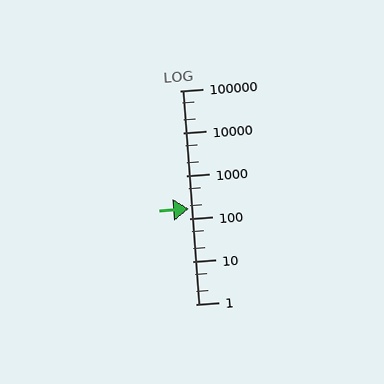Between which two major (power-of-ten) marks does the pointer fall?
The pointer is between 100 and 1000.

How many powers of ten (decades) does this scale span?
The scale spans 5 decades, from 1 to 100000.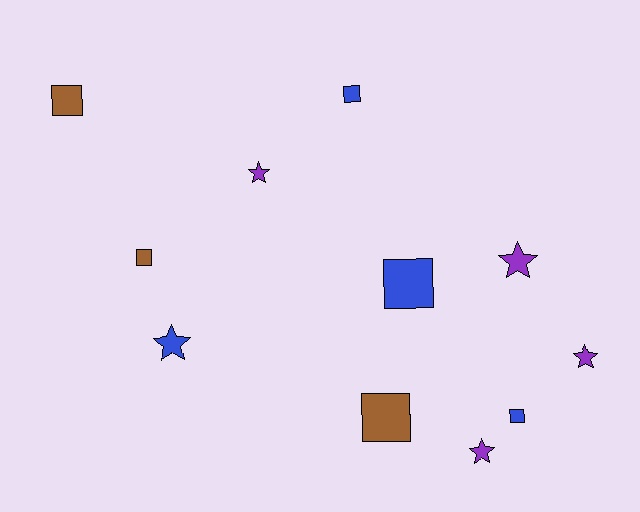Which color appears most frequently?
Purple, with 4 objects.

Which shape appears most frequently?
Square, with 6 objects.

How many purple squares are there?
There are no purple squares.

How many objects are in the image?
There are 11 objects.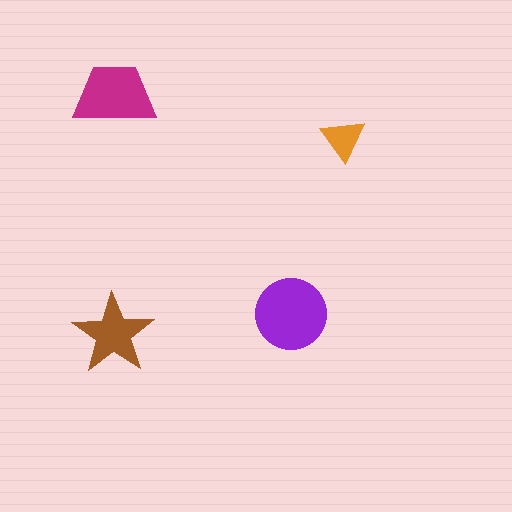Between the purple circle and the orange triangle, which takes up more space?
The purple circle.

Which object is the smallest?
The orange triangle.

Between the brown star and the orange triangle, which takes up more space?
The brown star.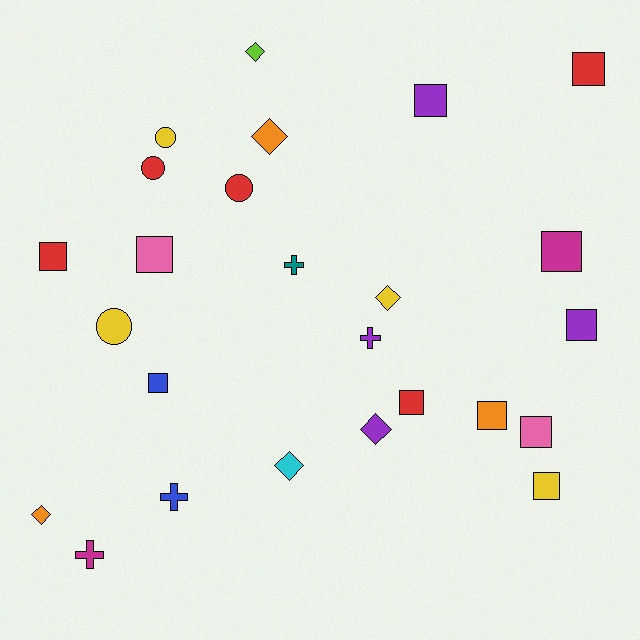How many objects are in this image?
There are 25 objects.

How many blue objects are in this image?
There are 2 blue objects.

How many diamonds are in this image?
There are 6 diamonds.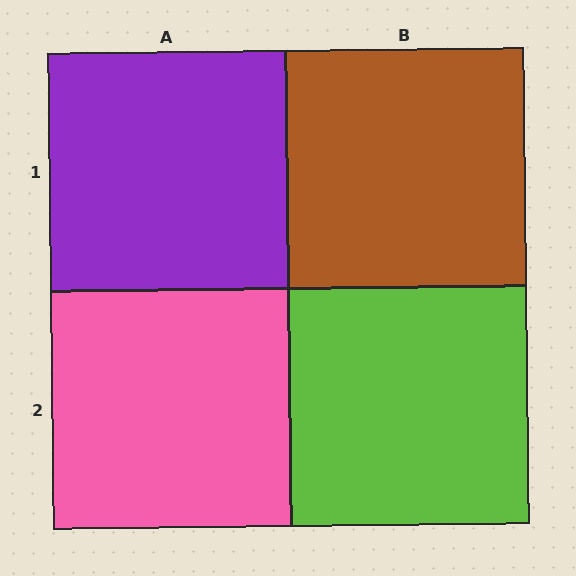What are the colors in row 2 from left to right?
Pink, lime.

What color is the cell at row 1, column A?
Purple.